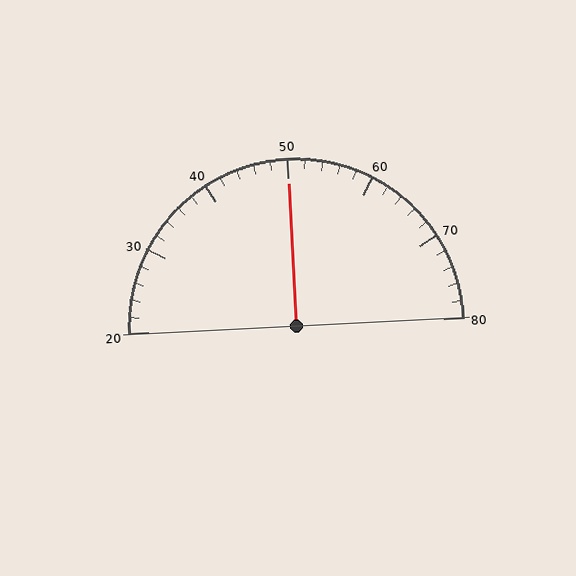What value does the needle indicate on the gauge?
The needle indicates approximately 50.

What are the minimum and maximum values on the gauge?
The gauge ranges from 20 to 80.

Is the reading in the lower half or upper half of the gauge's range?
The reading is in the upper half of the range (20 to 80).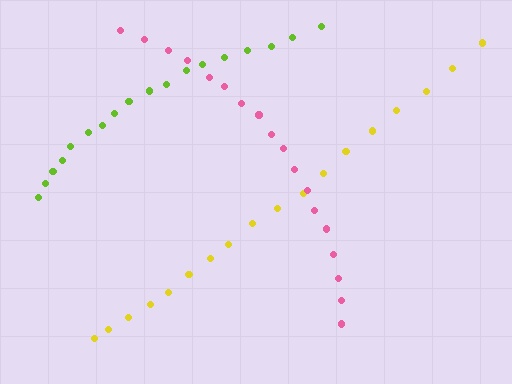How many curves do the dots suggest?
There are 3 distinct paths.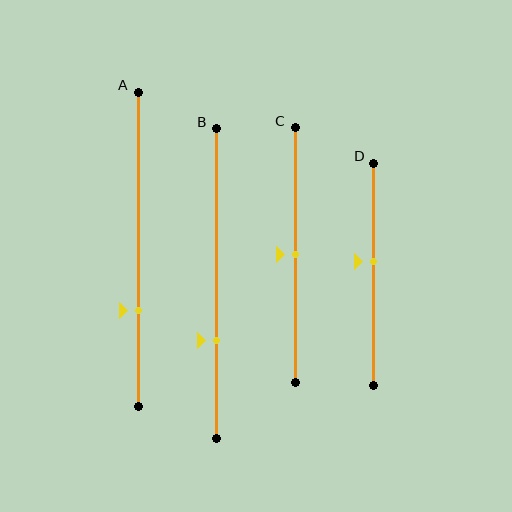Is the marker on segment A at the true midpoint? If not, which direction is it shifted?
No, the marker on segment A is shifted downward by about 19% of the segment length.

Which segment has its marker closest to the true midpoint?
Segment C has its marker closest to the true midpoint.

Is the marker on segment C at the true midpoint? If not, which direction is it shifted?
Yes, the marker on segment C is at the true midpoint.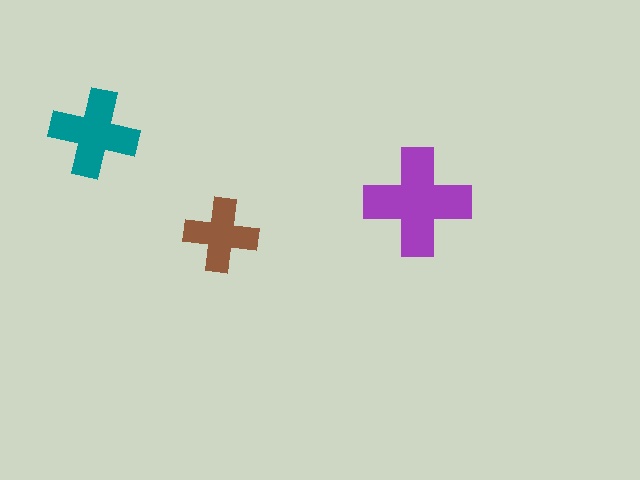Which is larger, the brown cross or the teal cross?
The teal one.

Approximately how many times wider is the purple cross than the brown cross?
About 1.5 times wider.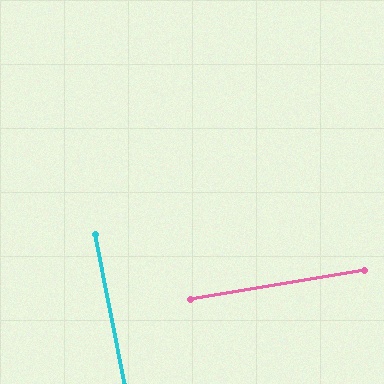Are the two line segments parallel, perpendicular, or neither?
Perpendicular — they meet at approximately 88°.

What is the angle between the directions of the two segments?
Approximately 88 degrees.